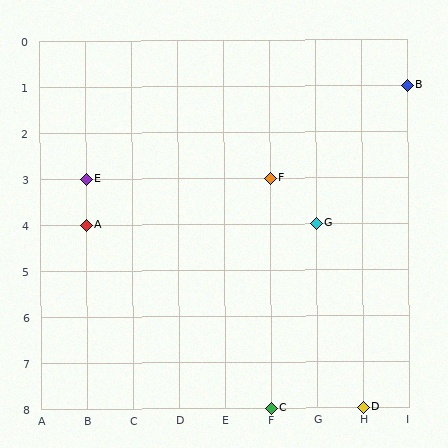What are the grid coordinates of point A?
Point A is at grid coordinates (B, 4).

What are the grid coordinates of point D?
Point D is at grid coordinates (H, 8).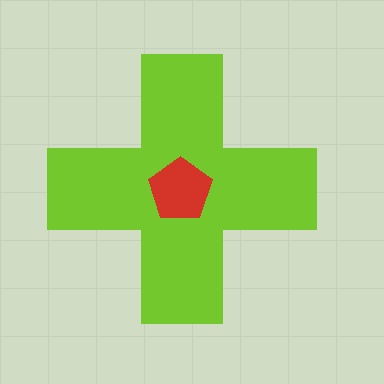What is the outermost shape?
The lime cross.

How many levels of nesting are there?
2.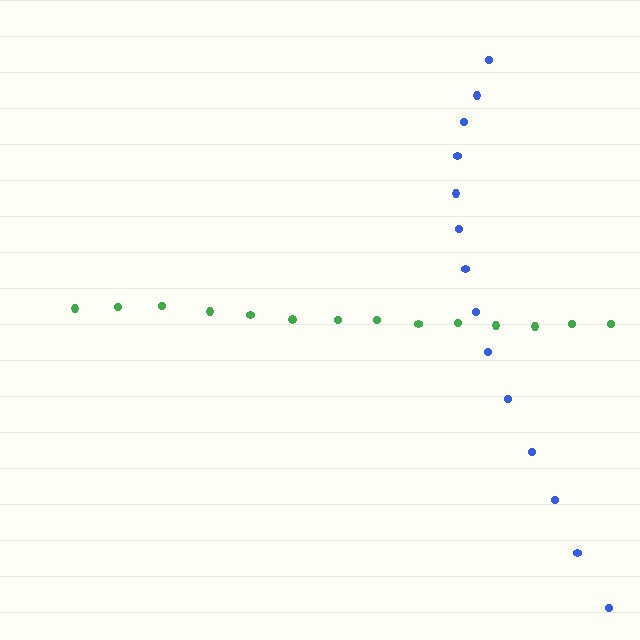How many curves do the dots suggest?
There are 2 distinct paths.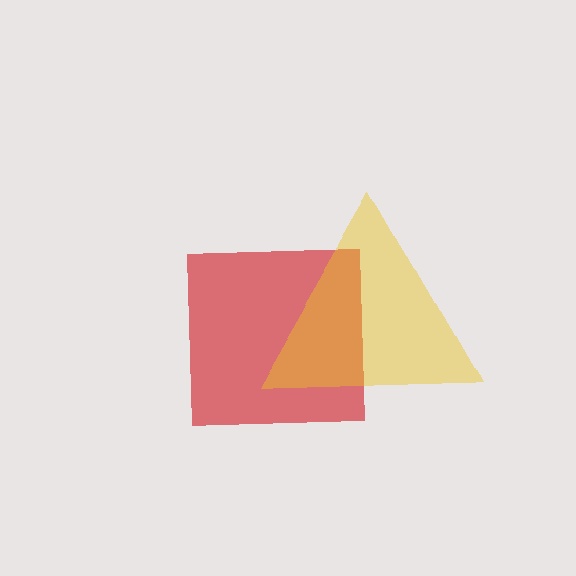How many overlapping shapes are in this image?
There are 2 overlapping shapes in the image.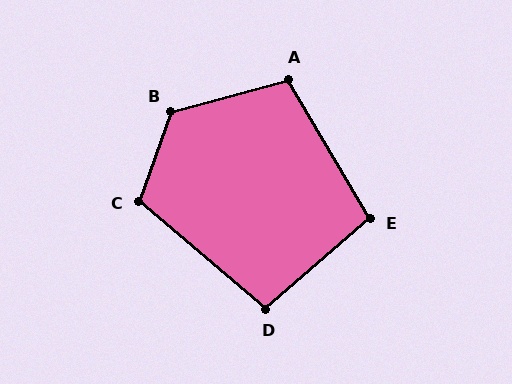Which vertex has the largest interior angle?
B, at approximately 125 degrees.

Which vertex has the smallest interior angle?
D, at approximately 99 degrees.